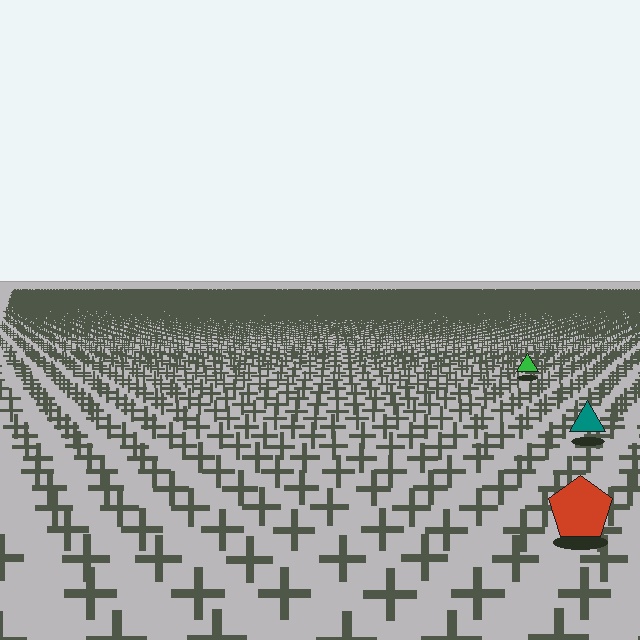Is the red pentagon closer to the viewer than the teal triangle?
Yes. The red pentagon is closer — you can tell from the texture gradient: the ground texture is coarser near it.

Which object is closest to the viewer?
The red pentagon is closest. The texture marks near it are larger and more spread out.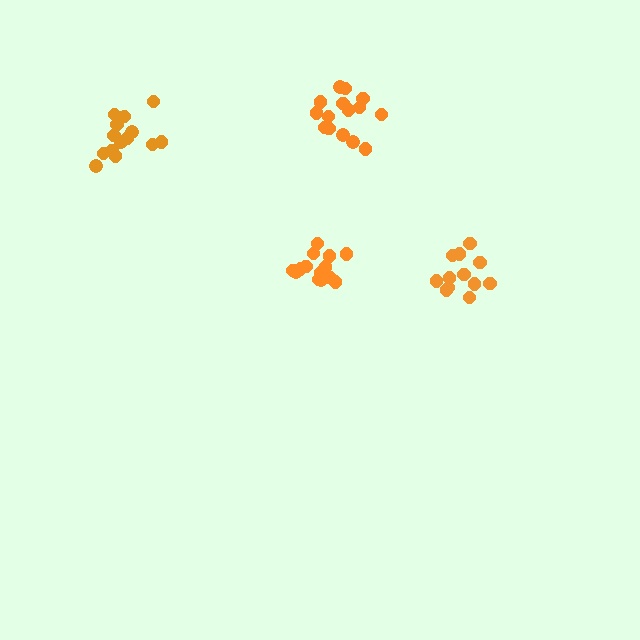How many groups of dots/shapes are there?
There are 4 groups.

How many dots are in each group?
Group 1: 12 dots, Group 2: 15 dots, Group 3: 15 dots, Group 4: 14 dots (56 total).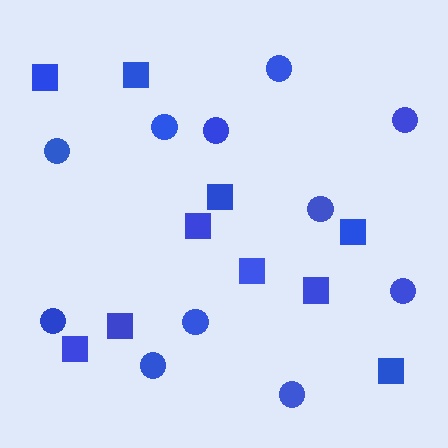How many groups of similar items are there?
There are 2 groups: one group of circles (11) and one group of squares (10).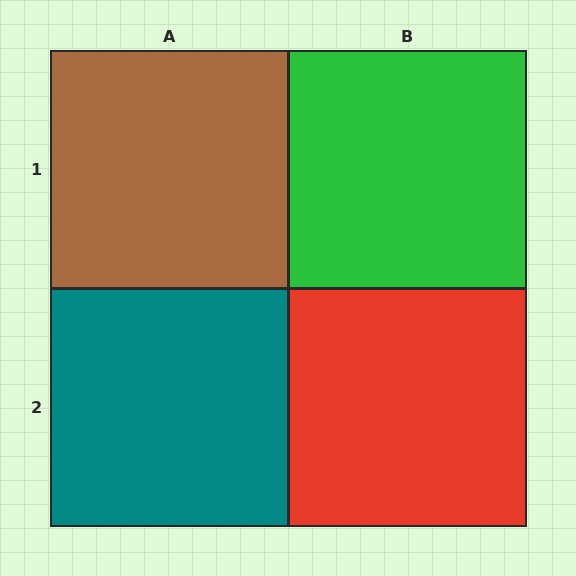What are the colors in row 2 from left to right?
Teal, red.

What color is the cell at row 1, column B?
Green.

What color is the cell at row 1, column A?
Brown.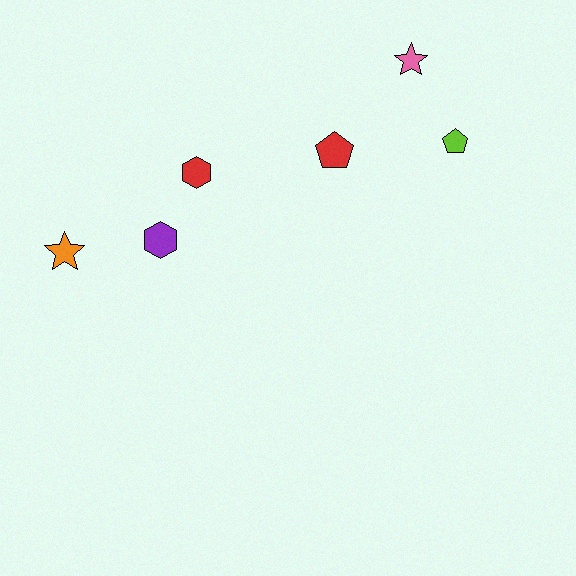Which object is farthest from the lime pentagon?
The orange star is farthest from the lime pentagon.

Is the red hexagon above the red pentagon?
No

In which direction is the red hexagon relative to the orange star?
The red hexagon is to the right of the orange star.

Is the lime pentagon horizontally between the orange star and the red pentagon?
No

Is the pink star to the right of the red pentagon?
Yes